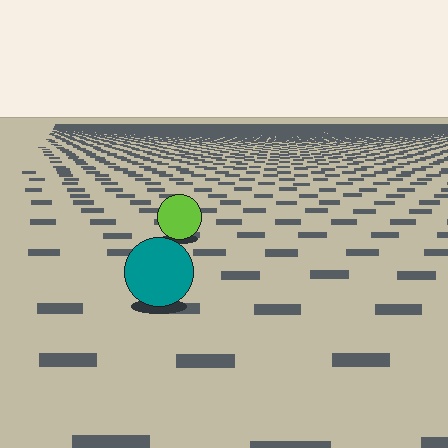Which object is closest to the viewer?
The teal circle is closest. The texture marks near it are larger and more spread out.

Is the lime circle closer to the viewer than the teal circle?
No. The teal circle is closer — you can tell from the texture gradient: the ground texture is coarser near it.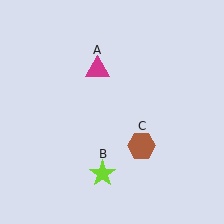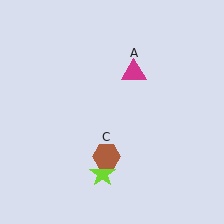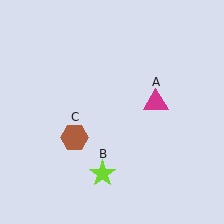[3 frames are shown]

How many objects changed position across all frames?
2 objects changed position: magenta triangle (object A), brown hexagon (object C).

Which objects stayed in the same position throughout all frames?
Lime star (object B) remained stationary.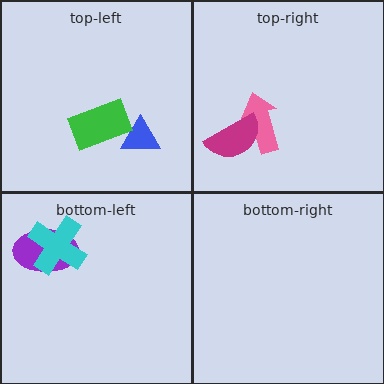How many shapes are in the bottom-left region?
2.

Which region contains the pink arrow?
The top-right region.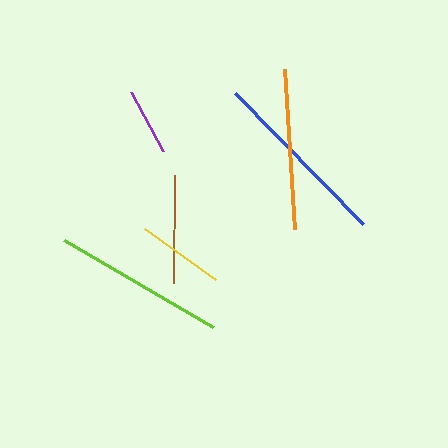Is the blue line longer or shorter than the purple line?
The blue line is longer than the purple line.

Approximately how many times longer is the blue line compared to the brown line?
The blue line is approximately 1.7 times the length of the brown line.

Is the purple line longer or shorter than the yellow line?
The yellow line is longer than the purple line.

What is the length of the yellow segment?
The yellow segment is approximately 87 pixels long.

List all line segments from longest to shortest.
From longest to shortest: blue, lime, orange, brown, yellow, purple.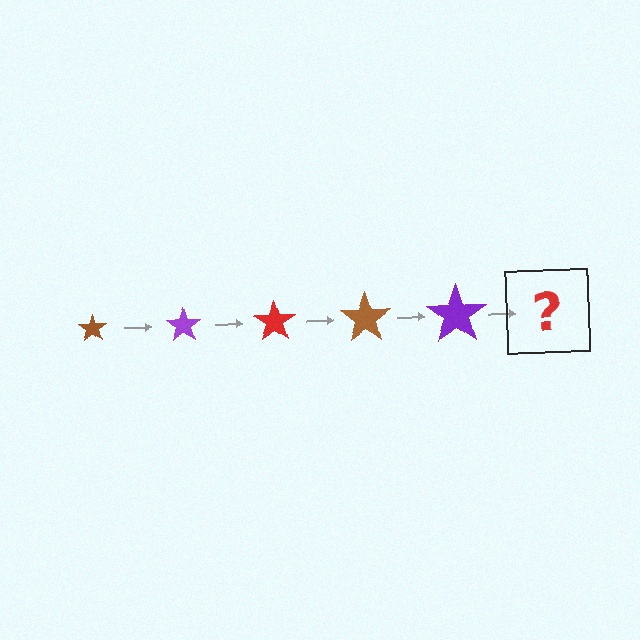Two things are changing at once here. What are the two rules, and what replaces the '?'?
The two rules are that the star grows larger each step and the color cycles through brown, purple, and red. The '?' should be a red star, larger than the previous one.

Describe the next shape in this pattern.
It should be a red star, larger than the previous one.